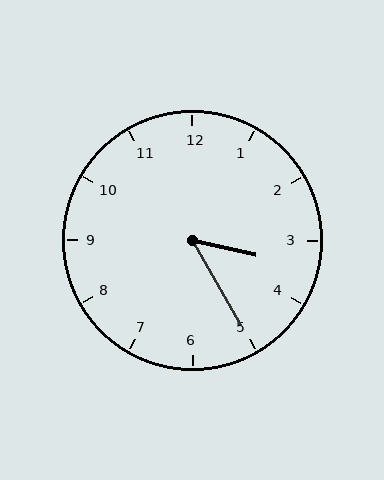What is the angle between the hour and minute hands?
Approximately 48 degrees.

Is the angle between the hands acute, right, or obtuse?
It is acute.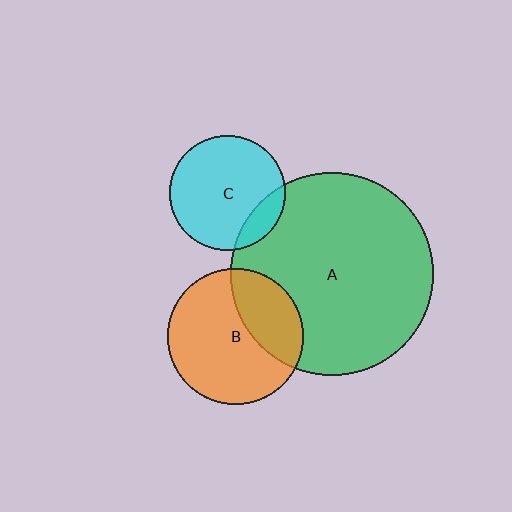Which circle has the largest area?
Circle A (green).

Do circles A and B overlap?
Yes.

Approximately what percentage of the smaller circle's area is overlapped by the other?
Approximately 30%.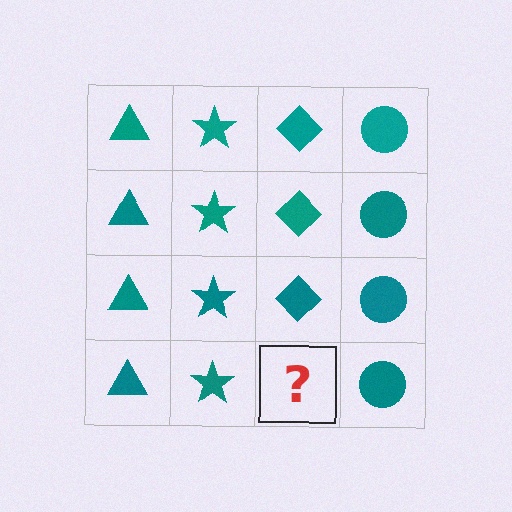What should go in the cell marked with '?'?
The missing cell should contain a teal diamond.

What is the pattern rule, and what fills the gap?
The rule is that each column has a consistent shape. The gap should be filled with a teal diamond.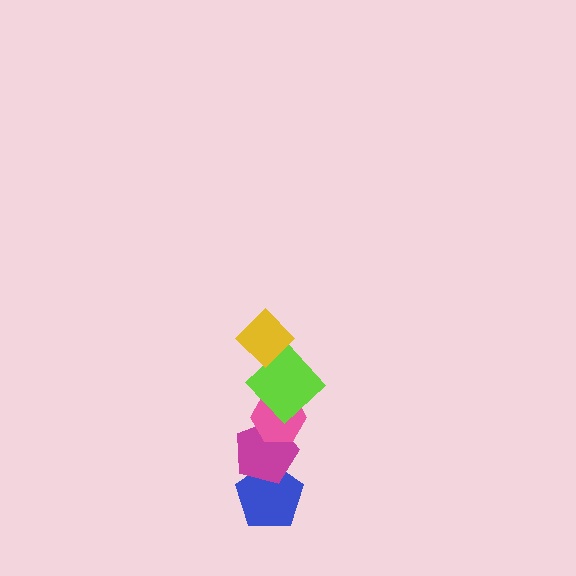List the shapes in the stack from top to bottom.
From top to bottom: the yellow diamond, the lime diamond, the pink hexagon, the magenta pentagon, the blue pentagon.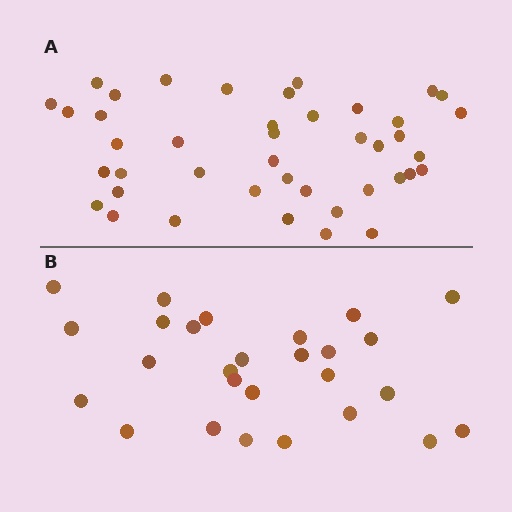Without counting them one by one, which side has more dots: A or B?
Region A (the top region) has more dots.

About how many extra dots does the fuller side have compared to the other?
Region A has approximately 15 more dots than region B.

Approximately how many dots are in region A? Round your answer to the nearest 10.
About 40 dots. (The exact count is 42, which rounds to 40.)